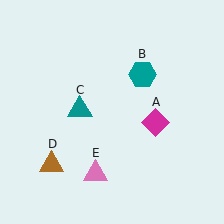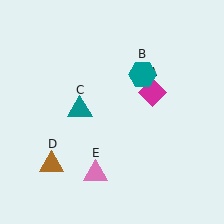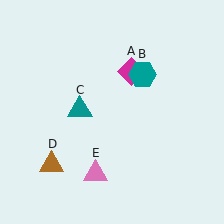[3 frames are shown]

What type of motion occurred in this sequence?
The magenta diamond (object A) rotated counterclockwise around the center of the scene.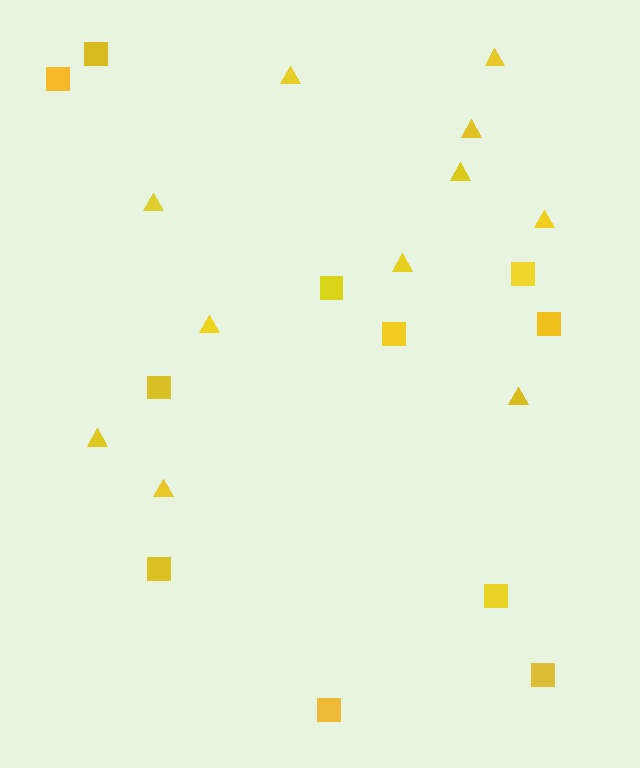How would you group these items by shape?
There are 2 groups: one group of triangles (11) and one group of squares (11).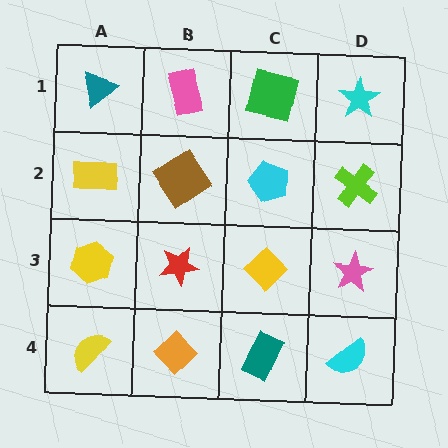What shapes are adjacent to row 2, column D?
A cyan star (row 1, column D), a pink star (row 3, column D), a cyan pentagon (row 2, column C).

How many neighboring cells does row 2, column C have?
4.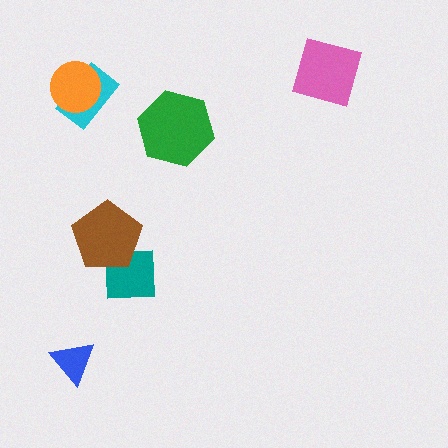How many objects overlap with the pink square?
0 objects overlap with the pink square.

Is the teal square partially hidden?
Yes, it is partially covered by another shape.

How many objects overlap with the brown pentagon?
1 object overlaps with the brown pentagon.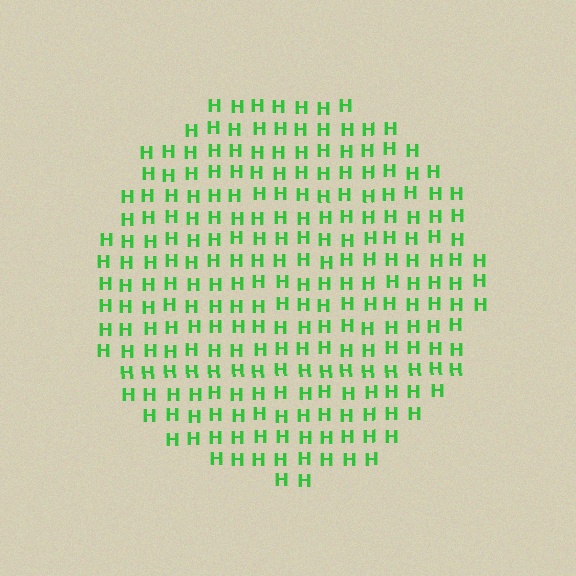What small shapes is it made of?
It is made of small letter H's.